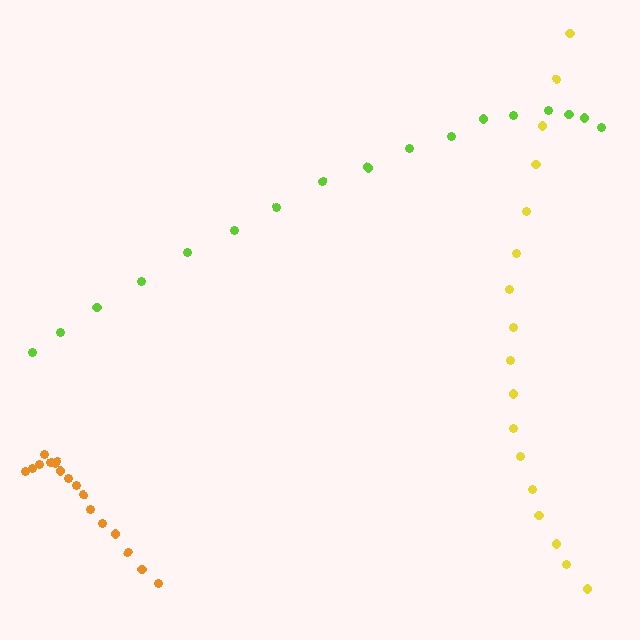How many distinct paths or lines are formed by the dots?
There are 3 distinct paths.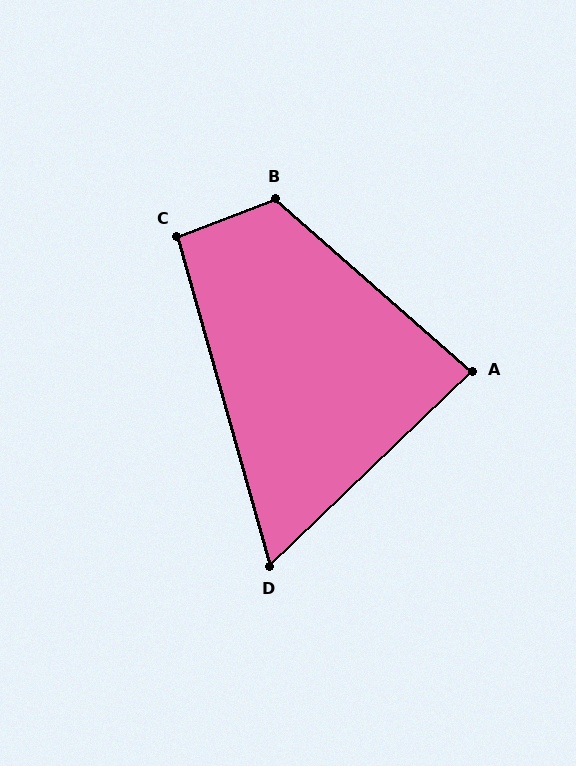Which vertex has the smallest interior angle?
D, at approximately 62 degrees.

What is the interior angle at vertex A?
Approximately 85 degrees (approximately right).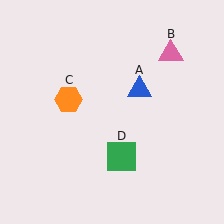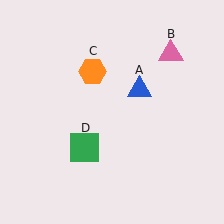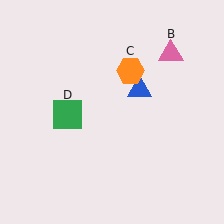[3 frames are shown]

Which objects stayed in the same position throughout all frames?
Blue triangle (object A) and pink triangle (object B) remained stationary.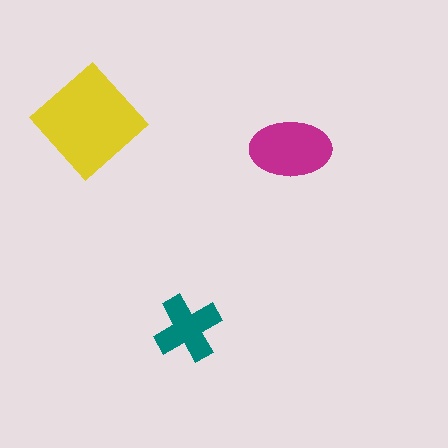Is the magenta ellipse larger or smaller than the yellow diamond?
Smaller.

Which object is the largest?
The yellow diamond.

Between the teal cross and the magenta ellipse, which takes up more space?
The magenta ellipse.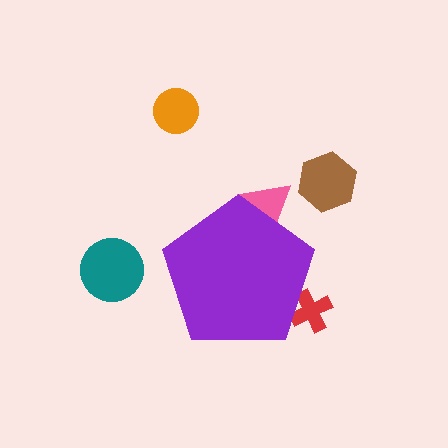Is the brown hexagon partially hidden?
No, the brown hexagon is fully visible.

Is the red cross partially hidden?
Yes, the red cross is partially hidden behind the purple pentagon.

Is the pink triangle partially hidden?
Yes, the pink triangle is partially hidden behind the purple pentagon.